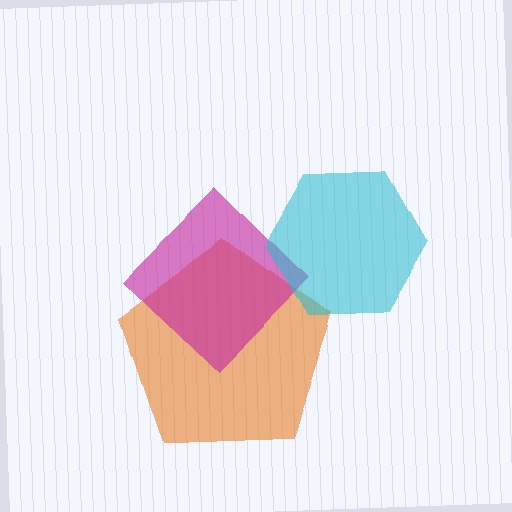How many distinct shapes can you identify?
There are 3 distinct shapes: an orange pentagon, a magenta diamond, a cyan hexagon.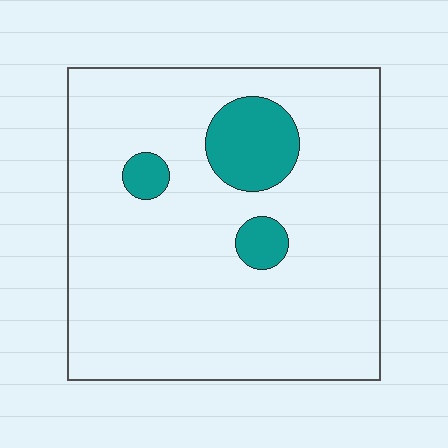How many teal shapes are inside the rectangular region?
3.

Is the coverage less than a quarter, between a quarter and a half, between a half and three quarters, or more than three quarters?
Less than a quarter.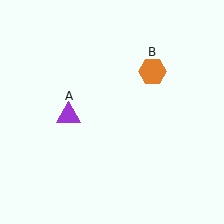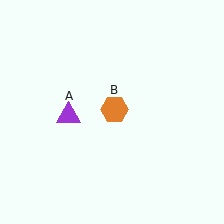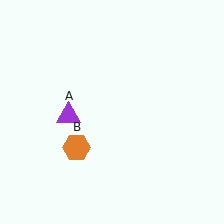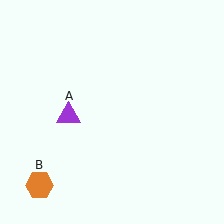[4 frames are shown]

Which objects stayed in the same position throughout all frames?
Purple triangle (object A) remained stationary.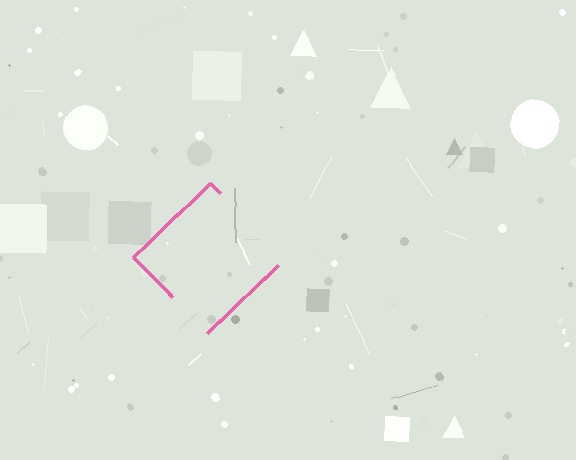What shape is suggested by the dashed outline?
The dashed outline suggests a diamond.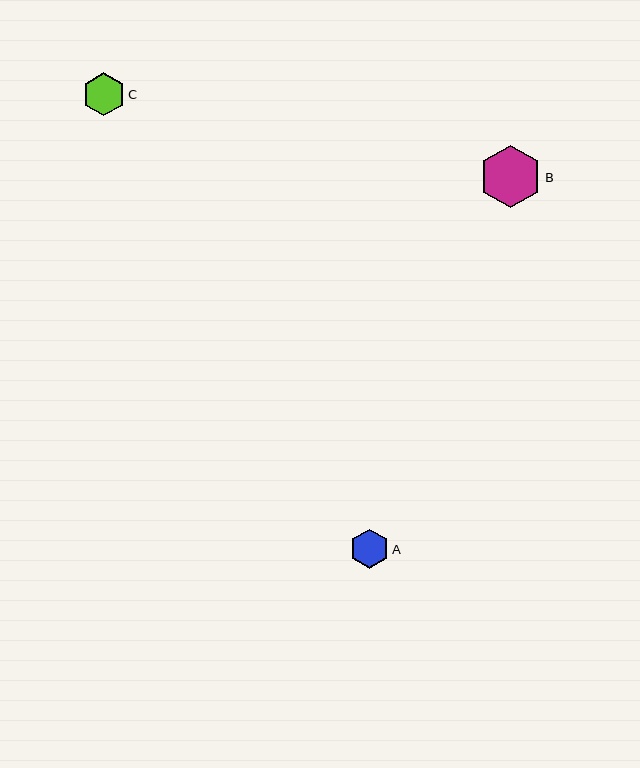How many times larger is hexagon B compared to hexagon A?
Hexagon B is approximately 1.6 times the size of hexagon A.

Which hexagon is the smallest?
Hexagon A is the smallest with a size of approximately 39 pixels.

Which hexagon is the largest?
Hexagon B is the largest with a size of approximately 62 pixels.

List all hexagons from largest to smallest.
From largest to smallest: B, C, A.